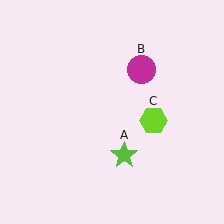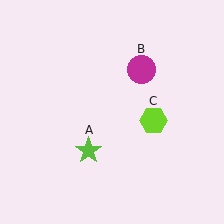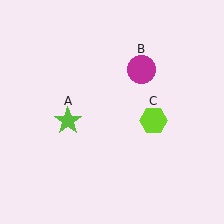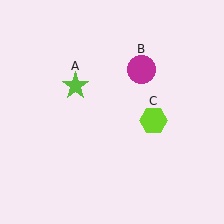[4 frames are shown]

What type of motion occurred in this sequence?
The lime star (object A) rotated clockwise around the center of the scene.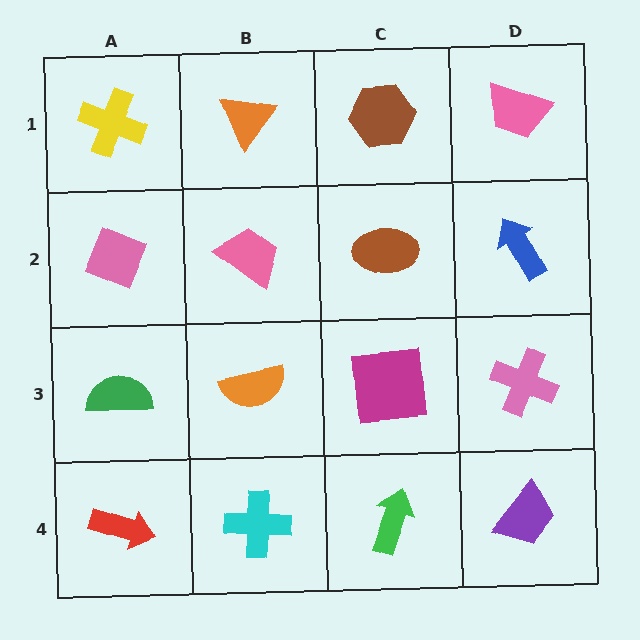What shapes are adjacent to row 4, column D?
A pink cross (row 3, column D), a green arrow (row 4, column C).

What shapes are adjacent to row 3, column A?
A pink diamond (row 2, column A), a red arrow (row 4, column A), an orange semicircle (row 3, column B).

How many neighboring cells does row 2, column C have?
4.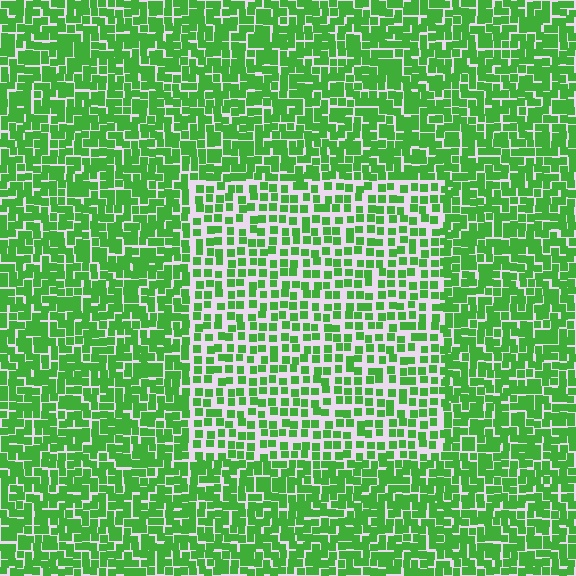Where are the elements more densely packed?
The elements are more densely packed outside the rectangle boundary.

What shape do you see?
I see a rectangle.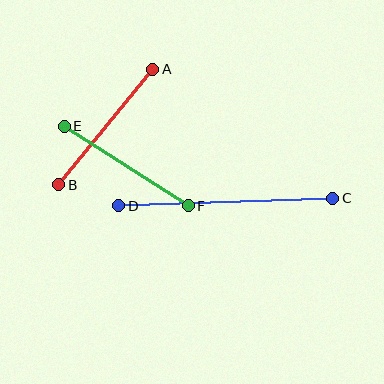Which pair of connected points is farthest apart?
Points C and D are farthest apart.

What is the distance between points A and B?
The distance is approximately 149 pixels.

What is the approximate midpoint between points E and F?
The midpoint is at approximately (126, 166) pixels.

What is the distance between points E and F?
The distance is approximately 147 pixels.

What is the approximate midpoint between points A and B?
The midpoint is at approximately (106, 127) pixels.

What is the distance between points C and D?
The distance is approximately 214 pixels.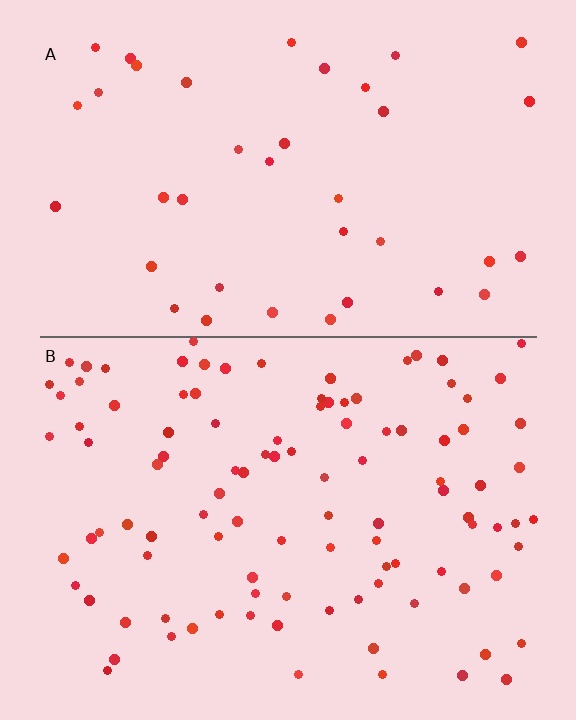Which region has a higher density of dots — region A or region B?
B (the bottom).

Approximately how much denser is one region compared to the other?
Approximately 2.7× — region B over region A.